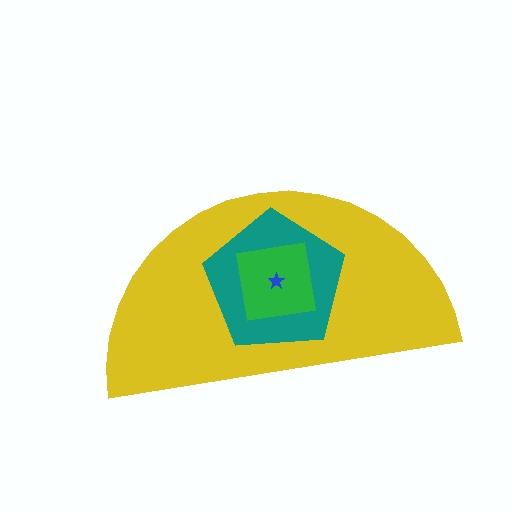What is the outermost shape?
The yellow semicircle.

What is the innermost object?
The blue star.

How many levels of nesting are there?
4.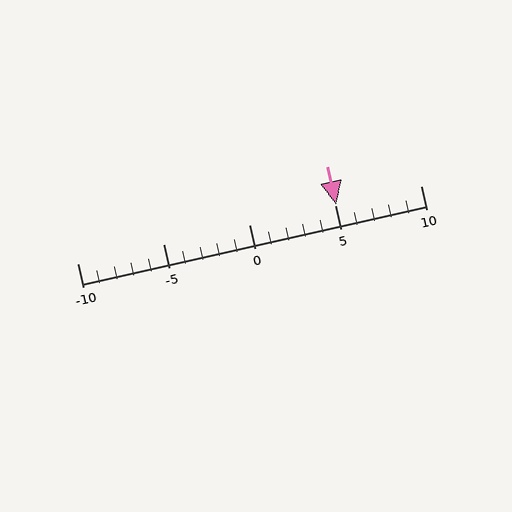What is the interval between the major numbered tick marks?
The major tick marks are spaced 5 units apart.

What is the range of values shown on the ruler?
The ruler shows values from -10 to 10.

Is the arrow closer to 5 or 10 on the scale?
The arrow is closer to 5.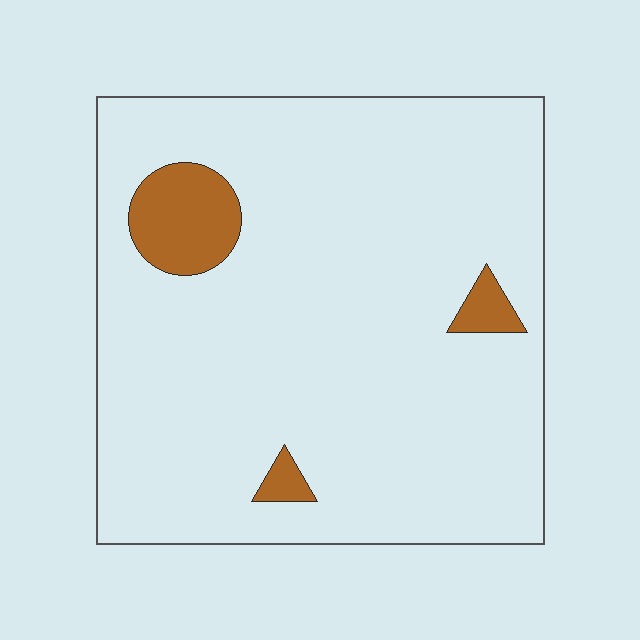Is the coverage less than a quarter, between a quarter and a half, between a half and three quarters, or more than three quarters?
Less than a quarter.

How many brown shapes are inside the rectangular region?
3.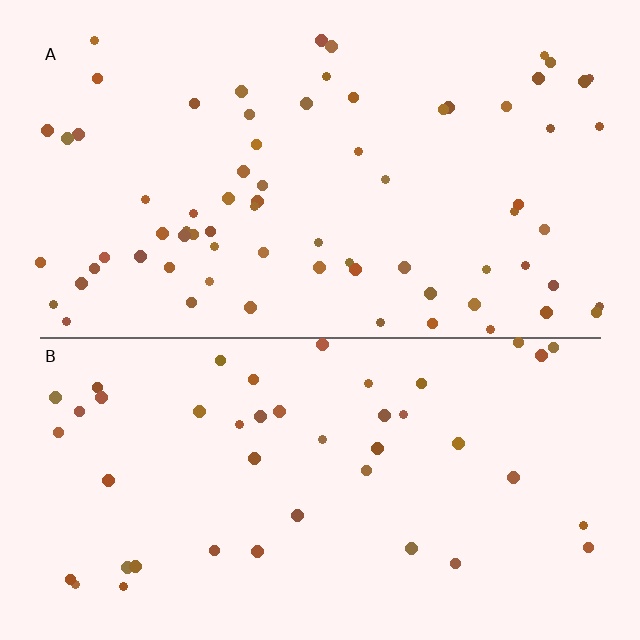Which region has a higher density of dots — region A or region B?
A (the top).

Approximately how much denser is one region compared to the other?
Approximately 1.6× — region A over region B.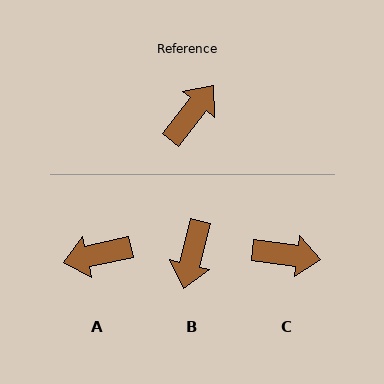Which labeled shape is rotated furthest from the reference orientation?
B, about 156 degrees away.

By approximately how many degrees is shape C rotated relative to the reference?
Approximately 59 degrees clockwise.